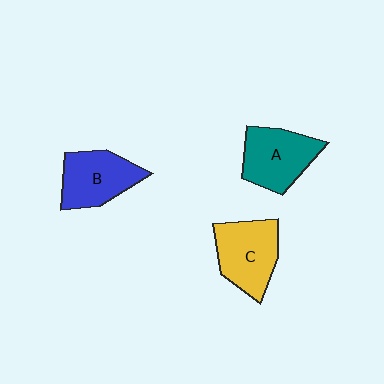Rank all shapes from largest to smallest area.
From largest to smallest: C (yellow), A (teal), B (blue).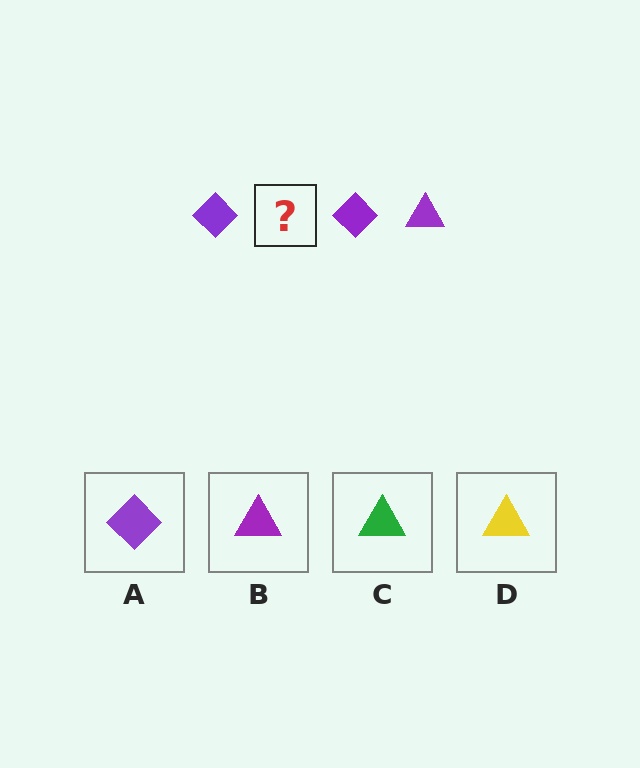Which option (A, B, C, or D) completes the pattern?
B.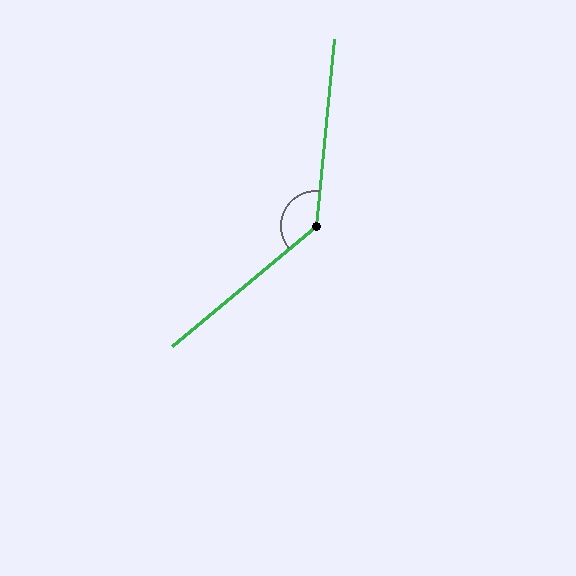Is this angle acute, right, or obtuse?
It is obtuse.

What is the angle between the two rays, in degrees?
Approximately 136 degrees.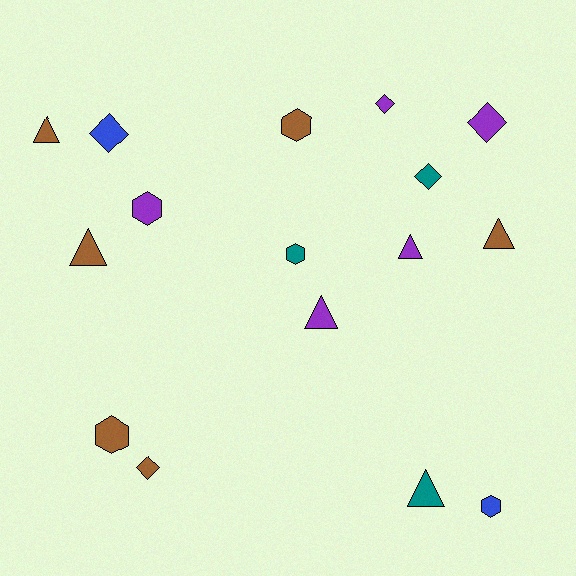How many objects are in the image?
There are 16 objects.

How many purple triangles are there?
There are 2 purple triangles.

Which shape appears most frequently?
Triangle, with 6 objects.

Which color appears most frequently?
Brown, with 6 objects.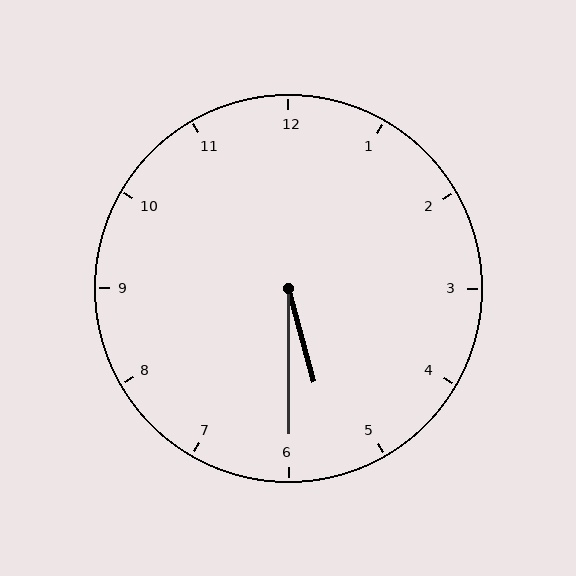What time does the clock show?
5:30.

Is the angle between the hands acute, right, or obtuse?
It is acute.